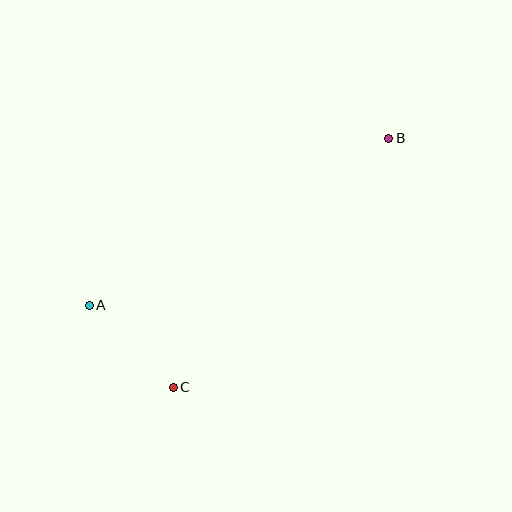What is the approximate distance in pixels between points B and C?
The distance between B and C is approximately 329 pixels.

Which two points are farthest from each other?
Points A and B are farthest from each other.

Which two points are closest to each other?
Points A and C are closest to each other.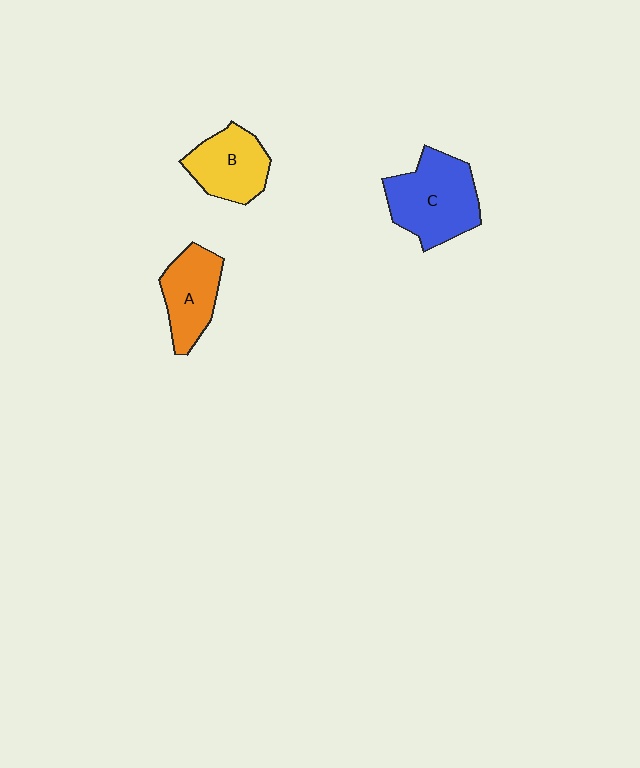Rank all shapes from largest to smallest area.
From largest to smallest: C (blue), B (yellow), A (orange).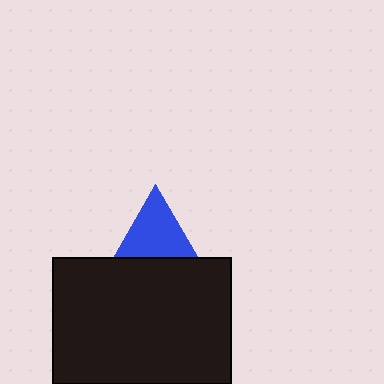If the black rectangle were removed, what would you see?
You would see the complete blue triangle.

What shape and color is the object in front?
The object in front is a black rectangle.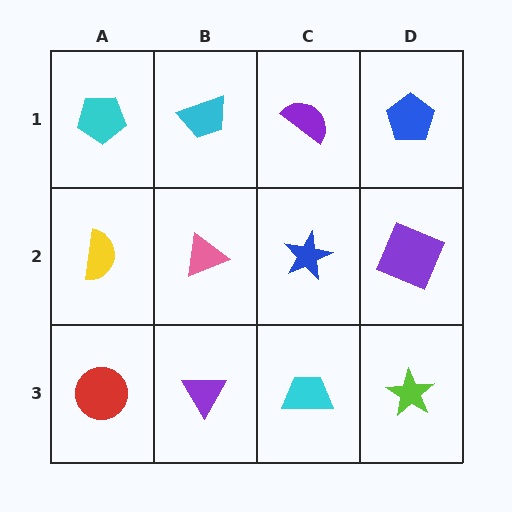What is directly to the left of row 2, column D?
A blue star.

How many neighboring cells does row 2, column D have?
3.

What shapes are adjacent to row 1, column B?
A pink triangle (row 2, column B), a cyan pentagon (row 1, column A), a purple semicircle (row 1, column C).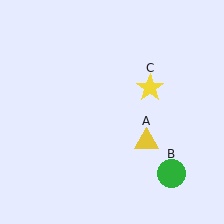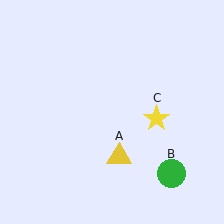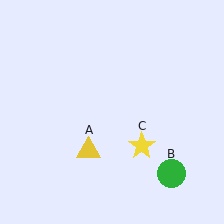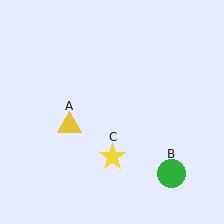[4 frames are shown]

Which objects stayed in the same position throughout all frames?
Green circle (object B) remained stationary.